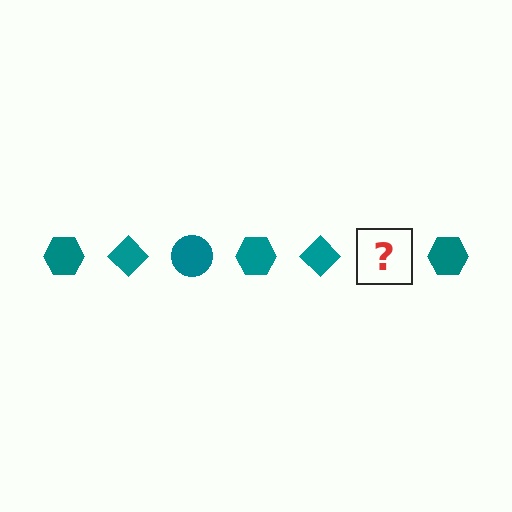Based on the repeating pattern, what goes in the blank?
The blank should be a teal circle.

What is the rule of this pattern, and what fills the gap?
The rule is that the pattern cycles through hexagon, diamond, circle shapes in teal. The gap should be filled with a teal circle.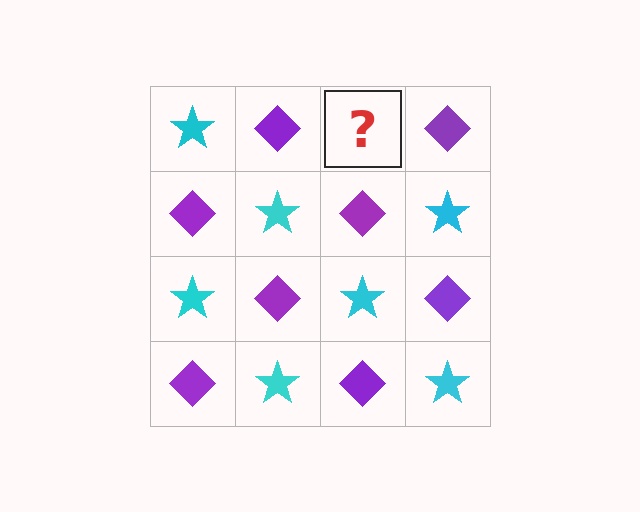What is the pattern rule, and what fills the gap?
The rule is that it alternates cyan star and purple diamond in a checkerboard pattern. The gap should be filled with a cyan star.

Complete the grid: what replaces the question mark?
The question mark should be replaced with a cyan star.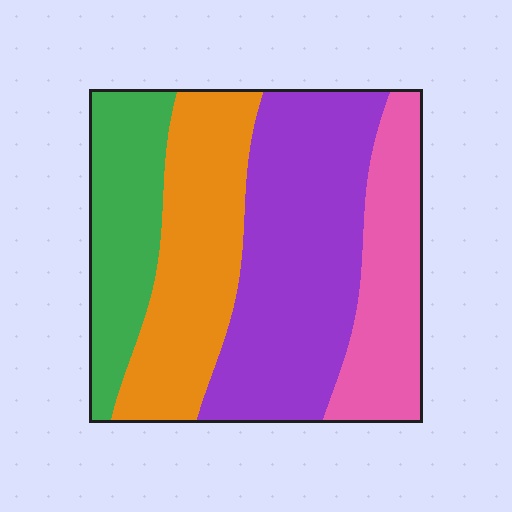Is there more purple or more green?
Purple.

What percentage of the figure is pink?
Pink takes up about one fifth (1/5) of the figure.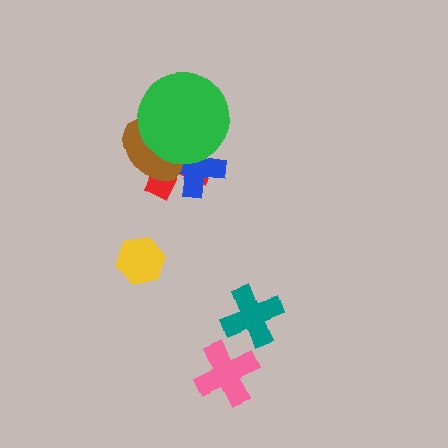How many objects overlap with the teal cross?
0 objects overlap with the teal cross.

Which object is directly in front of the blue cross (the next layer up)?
The brown ellipse is directly in front of the blue cross.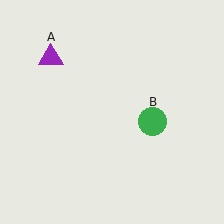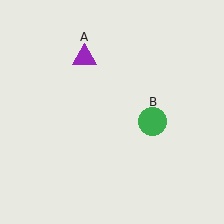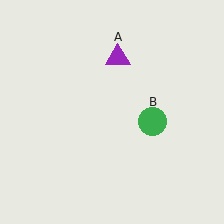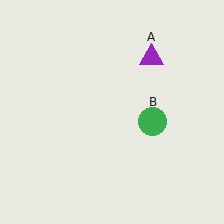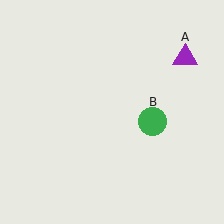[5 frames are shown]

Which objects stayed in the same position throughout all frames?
Green circle (object B) remained stationary.